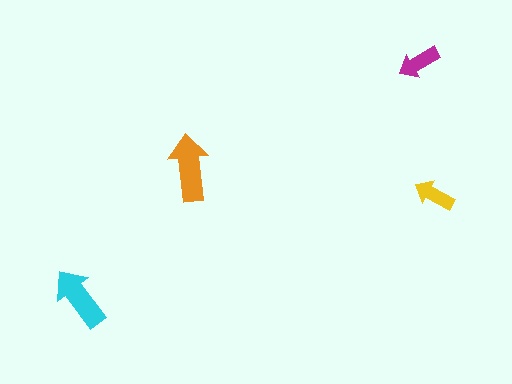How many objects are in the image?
There are 4 objects in the image.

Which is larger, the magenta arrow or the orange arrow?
The orange one.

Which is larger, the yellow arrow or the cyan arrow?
The cyan one.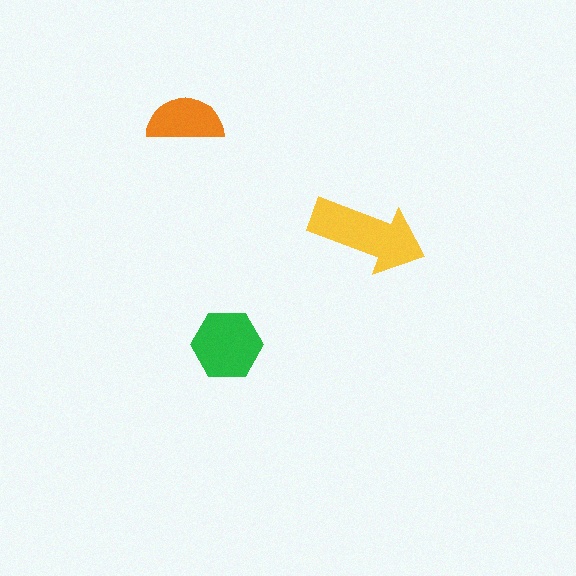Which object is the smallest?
The orange semicircle.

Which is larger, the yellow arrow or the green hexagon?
The yellow arrow.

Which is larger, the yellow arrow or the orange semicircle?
The yellow arrow.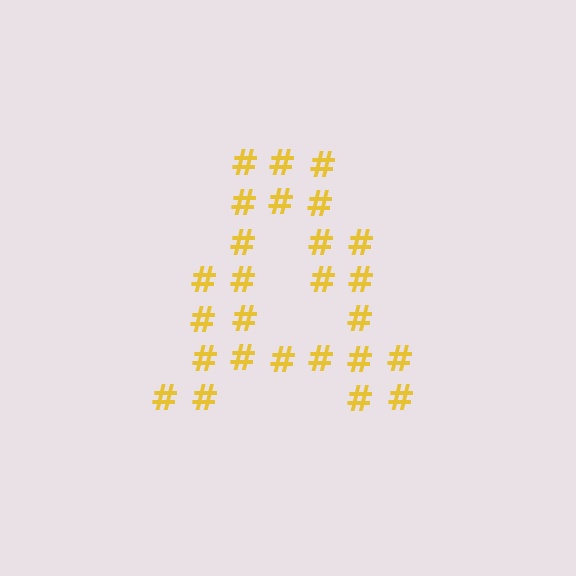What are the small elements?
The small elements are hash symbols.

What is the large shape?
The large shape is the letter A.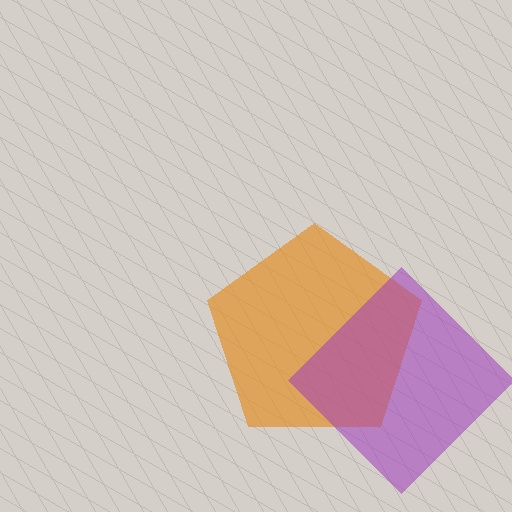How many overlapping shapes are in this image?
There are 2 overlapping shapes in the image.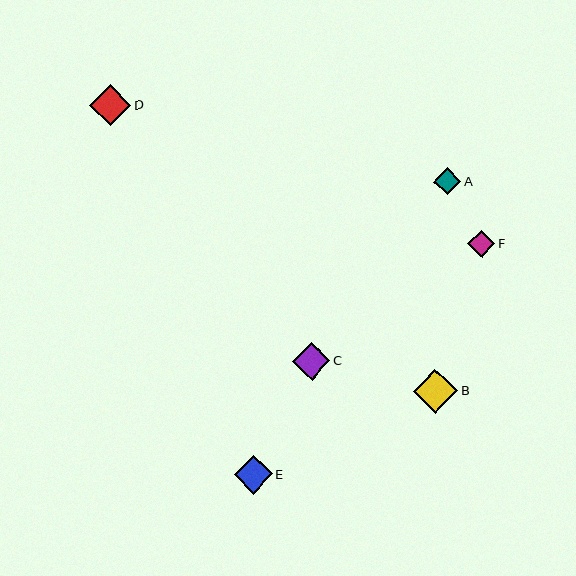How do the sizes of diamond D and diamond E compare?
Diamond D and diamond E are approximately the same size.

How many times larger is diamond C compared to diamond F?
Diamond C is approximately 1.4 times the size of diamond F.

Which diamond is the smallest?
Diamond F is the smallest with a size of approximately 27 pixels.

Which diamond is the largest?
Diamond B is the largest with a size of approximately 44 pixels.